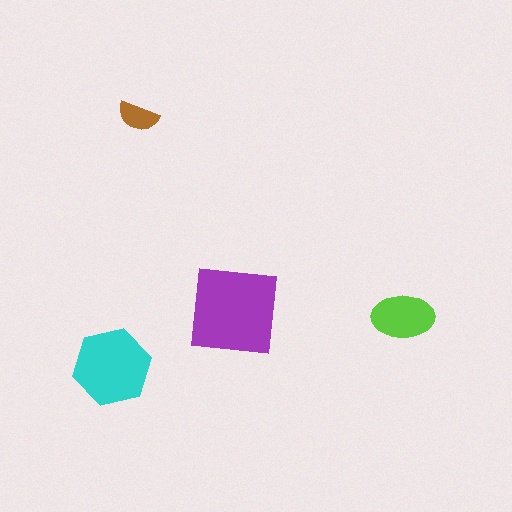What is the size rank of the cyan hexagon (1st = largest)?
2nd.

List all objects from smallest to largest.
The brown semicircle, the lime ellipse, the cyan hexagon, the purple square.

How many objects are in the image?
There are 4 objects in the image.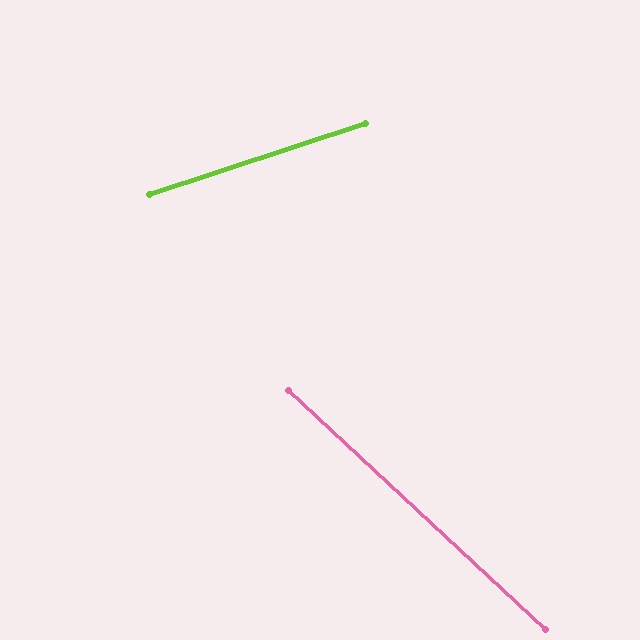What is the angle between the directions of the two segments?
Approximately 61 degrees.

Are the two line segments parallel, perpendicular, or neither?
Neither parallel nor perpendicular — they differ by about 61°.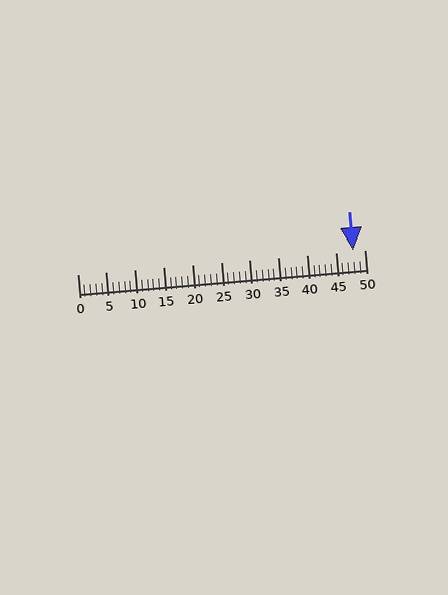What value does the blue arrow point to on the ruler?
The blue arrow points to approximately 48.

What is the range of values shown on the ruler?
The ruler shows values from 0 to 50.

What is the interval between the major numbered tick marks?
The major tick marks are spaced 5 units apart.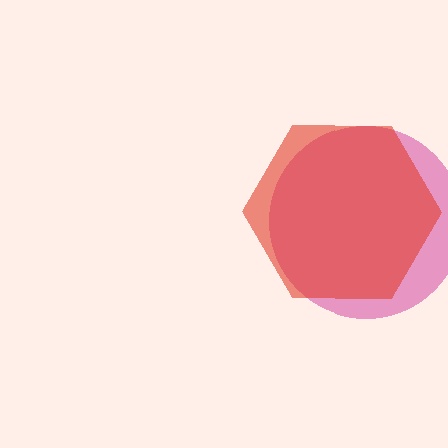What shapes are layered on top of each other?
The layered shapes are: a pink circle, a red hexagon.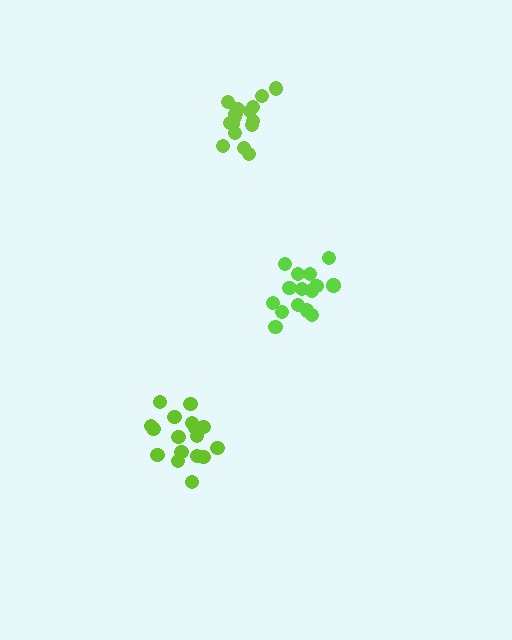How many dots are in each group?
Group 1: 18 dots, Group 2: 15 dots, Group 3: 16 dots (49 total).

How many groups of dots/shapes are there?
There are 3 groups.